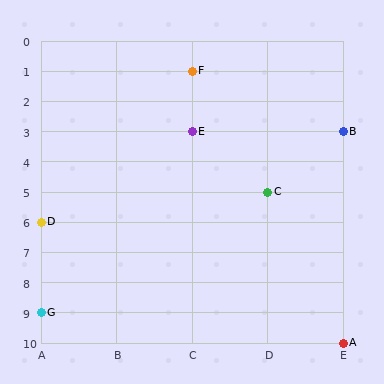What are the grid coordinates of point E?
Point E is at grid coordinates (C, 3).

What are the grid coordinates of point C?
Point C is at grid coordinates (D, 5).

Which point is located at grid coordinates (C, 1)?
Point F is at (C, 1).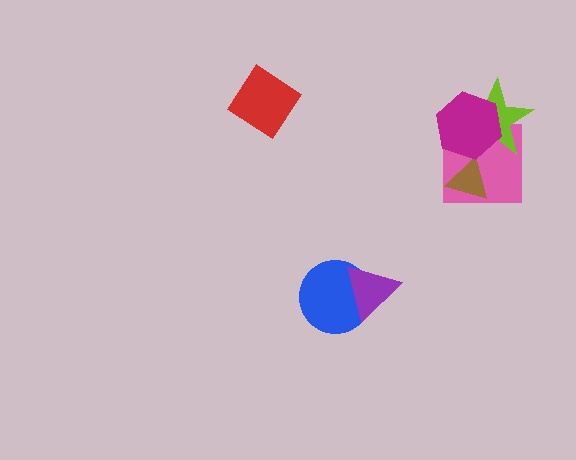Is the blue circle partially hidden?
Yes, it is partially covered by another shape.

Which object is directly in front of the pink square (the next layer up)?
The brown triangle is directly in front of the pink square.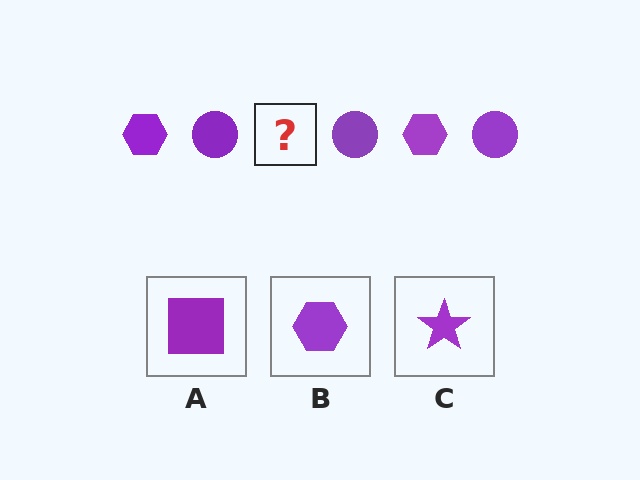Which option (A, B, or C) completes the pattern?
B.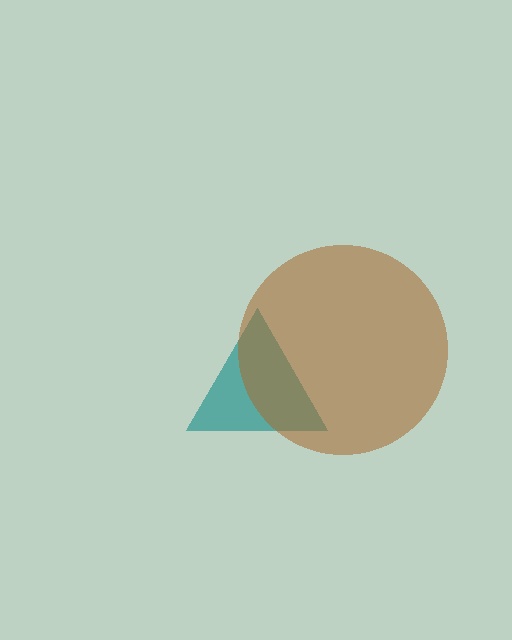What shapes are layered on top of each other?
The layered shapes are: a teal triangle, a brown circle.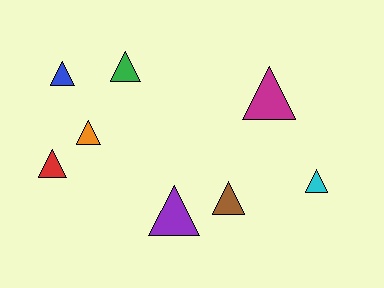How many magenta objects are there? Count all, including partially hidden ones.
There is 1 magenta object.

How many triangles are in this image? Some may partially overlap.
There are 8 triangles.